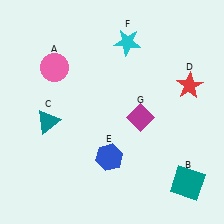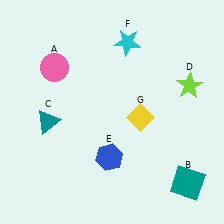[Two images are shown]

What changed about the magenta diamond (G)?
In Image 1, G is magenta. In Image 2, it changed to yellow.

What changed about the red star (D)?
In Image 1, D is red. In Image 2, it changed to lime.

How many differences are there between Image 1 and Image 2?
There are 2 differences between the two images.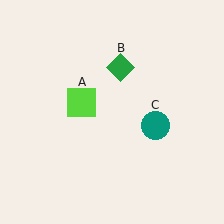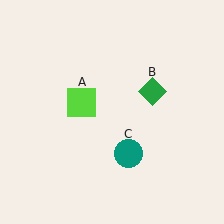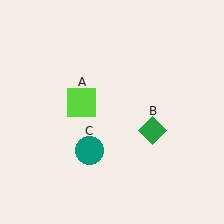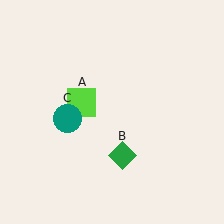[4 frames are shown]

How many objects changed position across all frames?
2 objects changed position: green diamond (object B), teal circle (object C).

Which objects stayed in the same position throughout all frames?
Lime square (object A) remained stationary.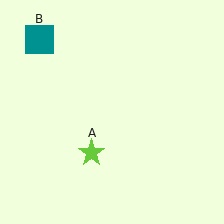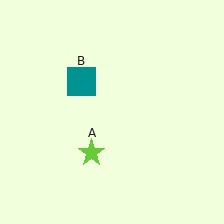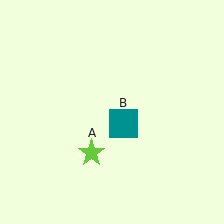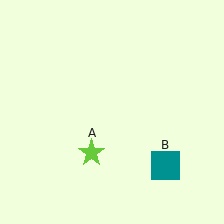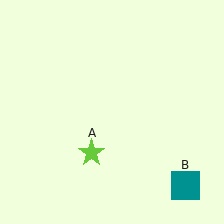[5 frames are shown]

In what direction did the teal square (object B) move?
The teal square (object B) moved down and to the right.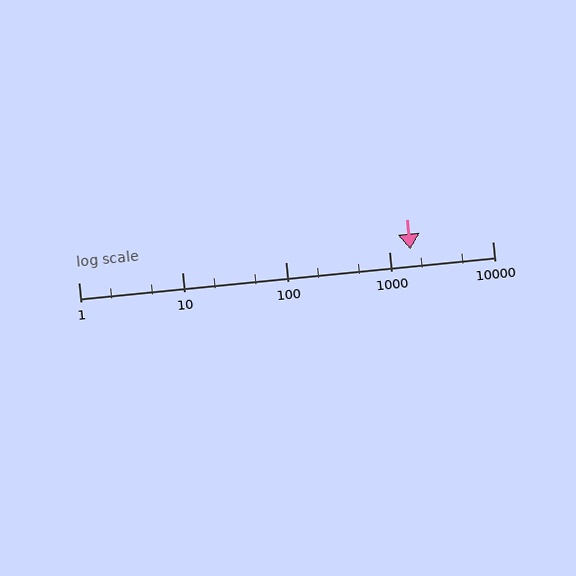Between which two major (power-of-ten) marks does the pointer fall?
The pointer is between 1000 and 10000.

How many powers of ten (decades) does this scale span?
The scale spans 4 decades, from 1 to 10000.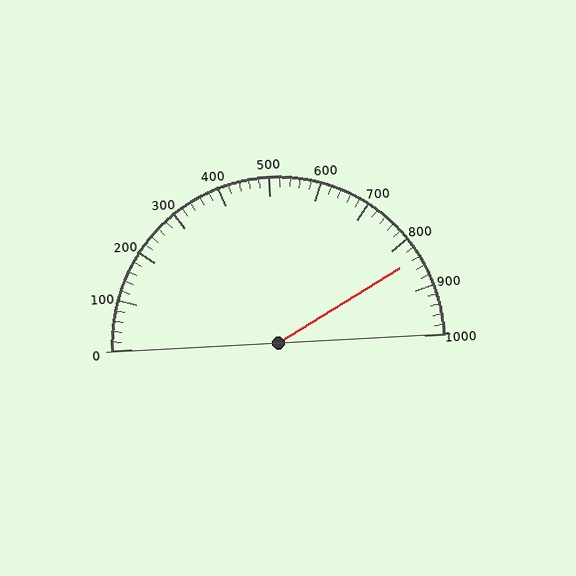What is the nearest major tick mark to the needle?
The nearest major tick mark is 800.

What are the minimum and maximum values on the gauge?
The gauge ranges from 0 to 1000.